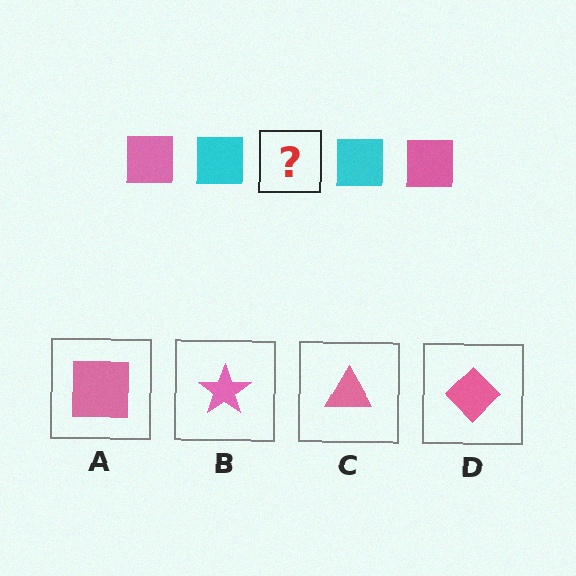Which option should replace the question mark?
Option A.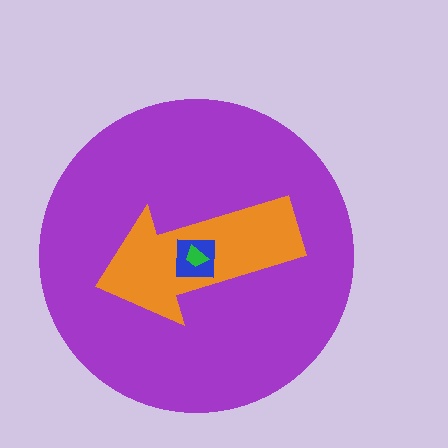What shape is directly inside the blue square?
The green trapezoid.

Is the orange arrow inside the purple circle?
Yes.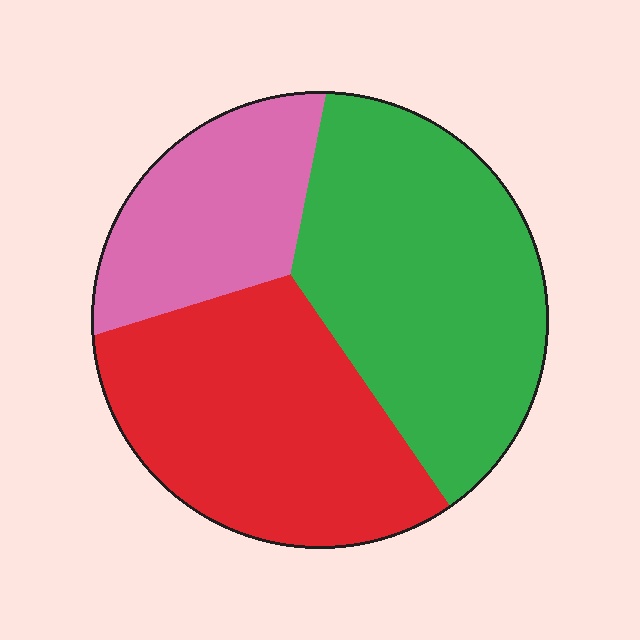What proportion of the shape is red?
Red takes up about three eighths (3/8) of the shape.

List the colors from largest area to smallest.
From largest to smallest: green, red, pink.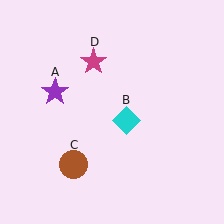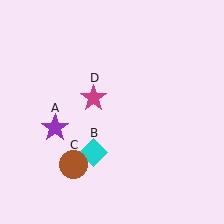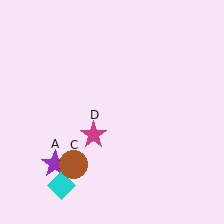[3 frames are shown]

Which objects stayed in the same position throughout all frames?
Brown circle (object C) remained stationary.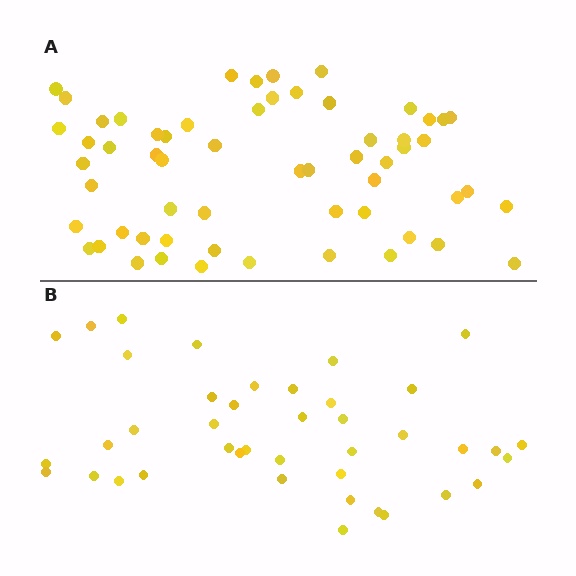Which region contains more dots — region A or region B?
Region A (the top region) has more dots.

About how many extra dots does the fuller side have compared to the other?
Region A has approximately 20 more dots than region B.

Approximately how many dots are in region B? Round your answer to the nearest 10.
About 40 dots. (The exact count is 41, which rounds to 40.)